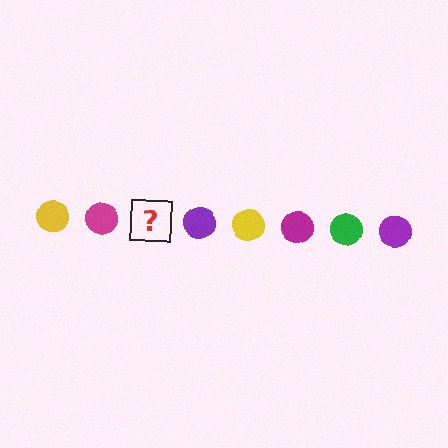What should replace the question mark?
The question mark should be replaced with a green circle.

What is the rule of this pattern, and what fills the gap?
The rule is that the pattern cycles through yellow, magenta, green, purple circles. The gap should be filled with a green circle.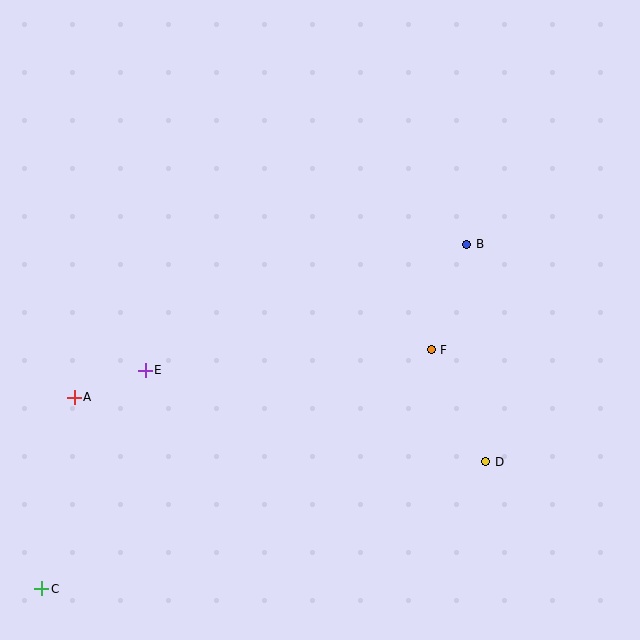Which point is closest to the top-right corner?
Point B is closest to the top-right corner.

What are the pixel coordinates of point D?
Point D is at (486, 462).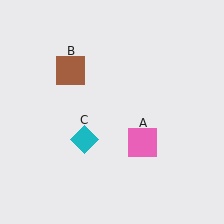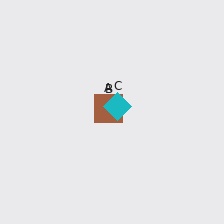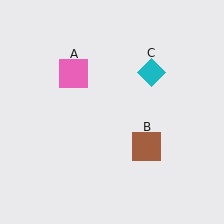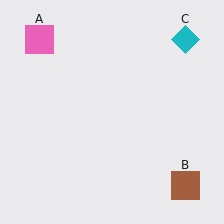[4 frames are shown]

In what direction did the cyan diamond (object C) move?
The cyan diamond (object C) moved up and to the right.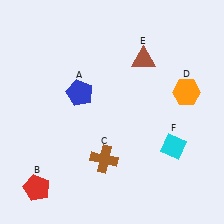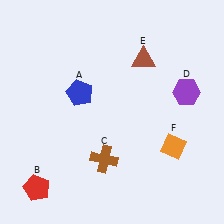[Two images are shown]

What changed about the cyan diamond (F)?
In Image 1, F is cyan. In Image 2, it changed to orange.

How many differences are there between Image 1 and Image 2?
There are 2 differences between the two images.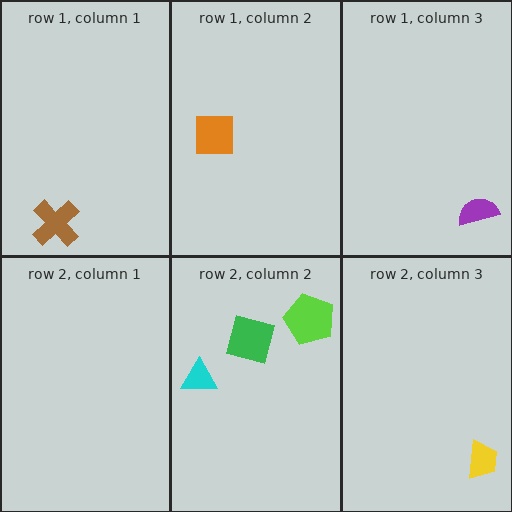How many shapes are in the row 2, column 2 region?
3.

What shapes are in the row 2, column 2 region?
The cyan triangle, the lime pentagon, the green square.